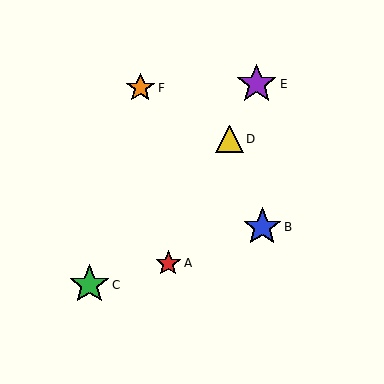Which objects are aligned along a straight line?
Objects A, D, E are aligned along a straight line.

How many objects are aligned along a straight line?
3 objects (A, D, E) are aligned along a straight line.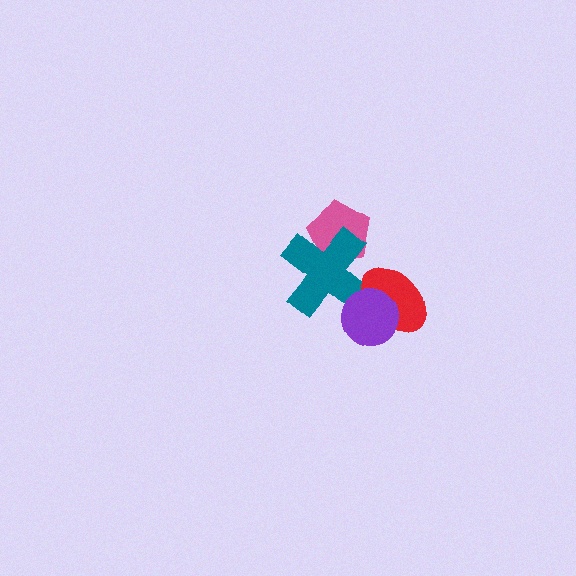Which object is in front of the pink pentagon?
The teal cross is in front of the pink pentagon.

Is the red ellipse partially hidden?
Yes, it is partially covered by another shape.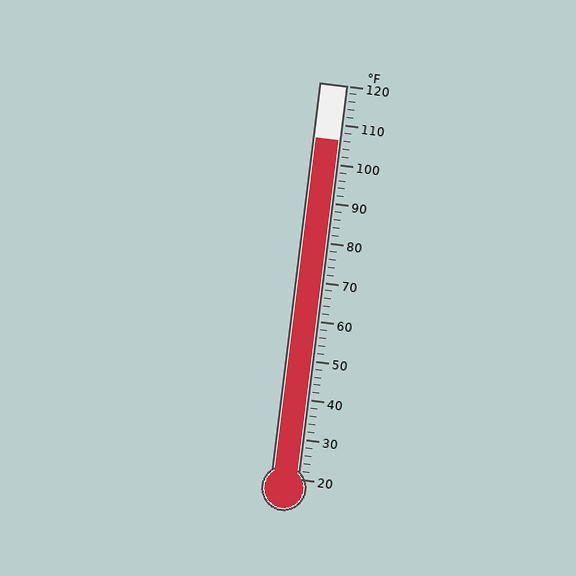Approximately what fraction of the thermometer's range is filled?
The thermometer is filled to approximately 85% of its range.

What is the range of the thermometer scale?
The thermometer scale ranges from 20°F to 120°F.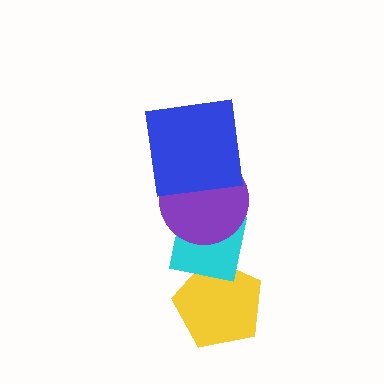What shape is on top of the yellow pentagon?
The cyan square is on top of the yellow pentagon.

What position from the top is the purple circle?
The purple circle is 2nd from the top.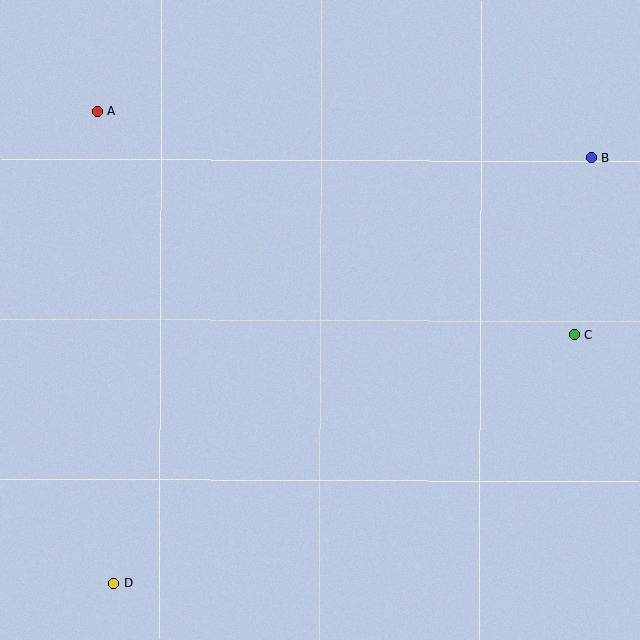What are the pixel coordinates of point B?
Point B is at (591, 158).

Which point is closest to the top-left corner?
Point A is closest to the top-left corner.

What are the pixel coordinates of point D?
Point D is at (114, 583).